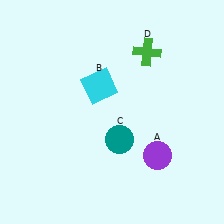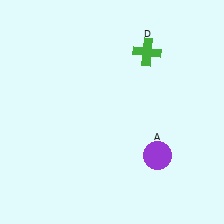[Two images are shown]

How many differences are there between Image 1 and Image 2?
There are 2 differences between the two images.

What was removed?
The cyan square (B), the teal circle (C) were removed in Image 2.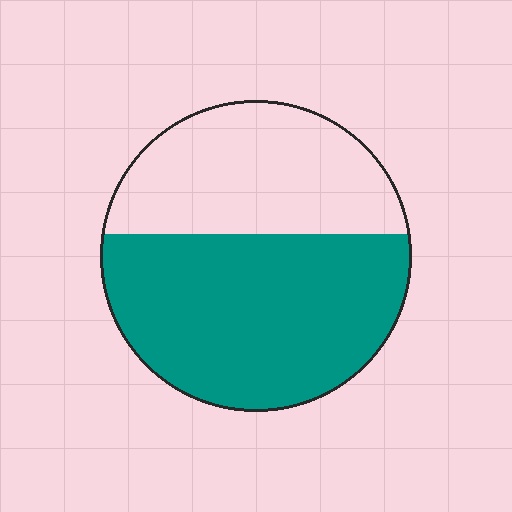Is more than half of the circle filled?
Yes.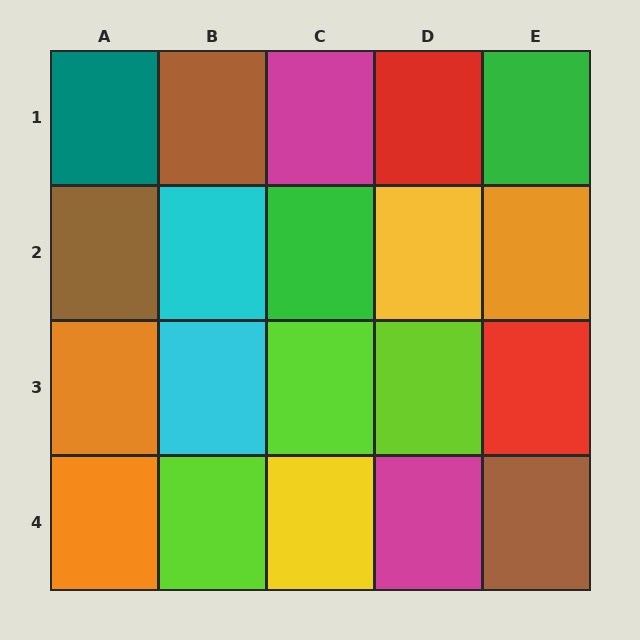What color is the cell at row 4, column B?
Lime.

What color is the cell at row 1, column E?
Green.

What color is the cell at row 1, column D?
Red.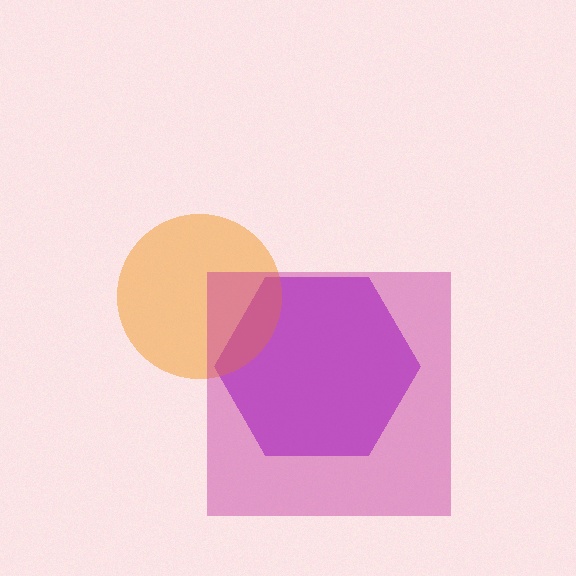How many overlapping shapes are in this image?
There are 3 overlapping shapes in the image.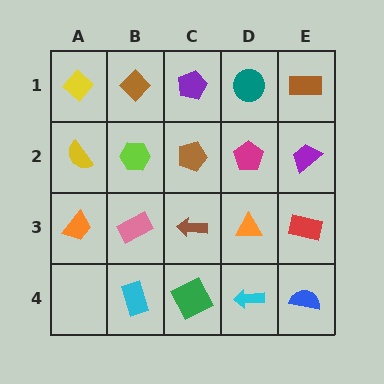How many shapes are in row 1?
5 shapes.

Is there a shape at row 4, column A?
No, that cell is empty.